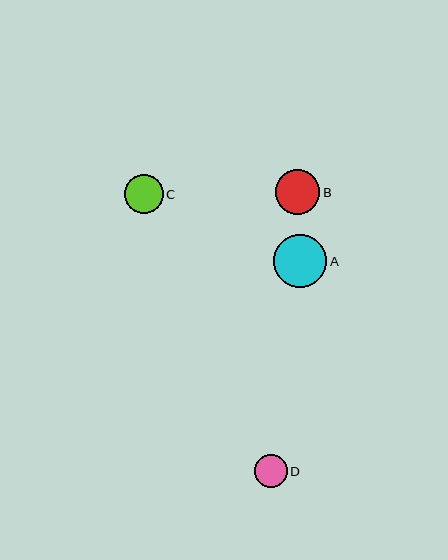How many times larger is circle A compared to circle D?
Circle A is approximately 1.6 times the size of circle D.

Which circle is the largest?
Circle A is the largest with a size of approximately 53 pixels.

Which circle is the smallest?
Circle D is the smallest with a size of approximately 32 pixels.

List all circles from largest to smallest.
From largest to smallest: A, B, C, D.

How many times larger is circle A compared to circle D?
Circle A is approximately 1.6 times the size of circle D.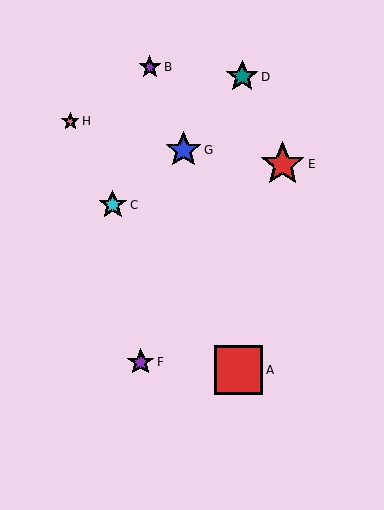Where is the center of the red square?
The center of the red square is at (238, 370).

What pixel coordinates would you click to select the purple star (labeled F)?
Click at (141, 362) to select the purple star F.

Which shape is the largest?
The red square (labeled A) is the largest.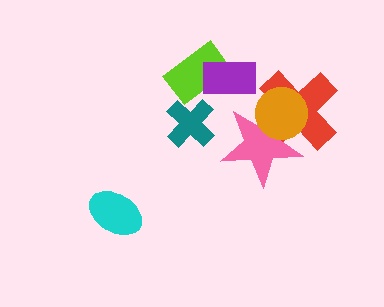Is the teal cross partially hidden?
No, no other shape covers it.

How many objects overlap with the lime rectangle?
1 object overlaps with the lime rectangle.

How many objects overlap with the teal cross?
0 objects overlap with the teal cross.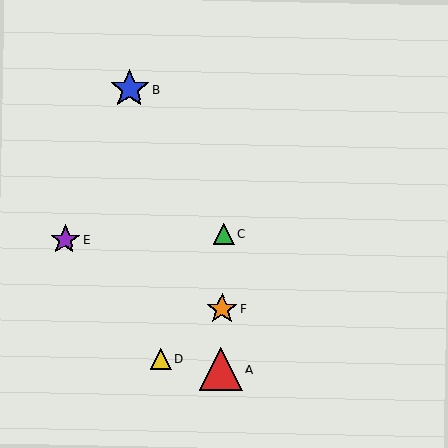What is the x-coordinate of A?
Object A is at x≈221.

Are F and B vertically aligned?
No, F is at x≈222 and B is at x≈130.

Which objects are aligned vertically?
Objects A, C, F are aligned vertically.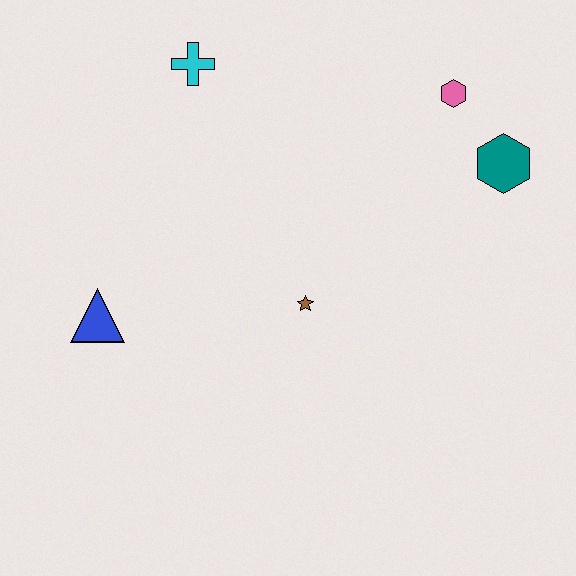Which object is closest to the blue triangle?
The brown star is closest to the blue triangle.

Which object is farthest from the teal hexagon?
The blue triangle is farthest from the teal hexagon.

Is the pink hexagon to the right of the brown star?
Yes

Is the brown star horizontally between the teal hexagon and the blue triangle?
Yes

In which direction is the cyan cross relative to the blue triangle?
The cyan cross is above the blue triangle.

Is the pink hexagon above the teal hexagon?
Yes